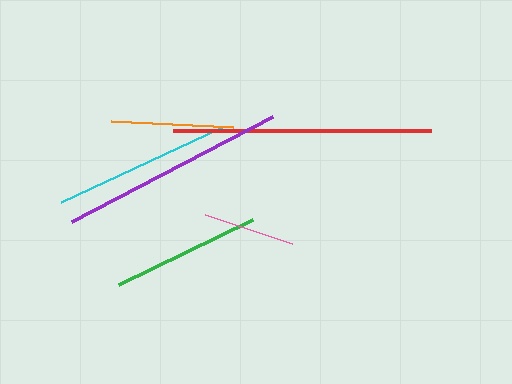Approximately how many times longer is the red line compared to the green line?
The red line is approximately 1.7 times the length of the green line.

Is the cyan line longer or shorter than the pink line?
The cyan line is longer than the pink line.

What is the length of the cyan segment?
The cyan segment is approximately 178 pixels long.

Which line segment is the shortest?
The pink line is the shortest at approximately 92 pixels.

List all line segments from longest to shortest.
From longest to shortest: red, purple, cyan, green, orange, pink.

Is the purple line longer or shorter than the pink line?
The purple line is longer than the pink line.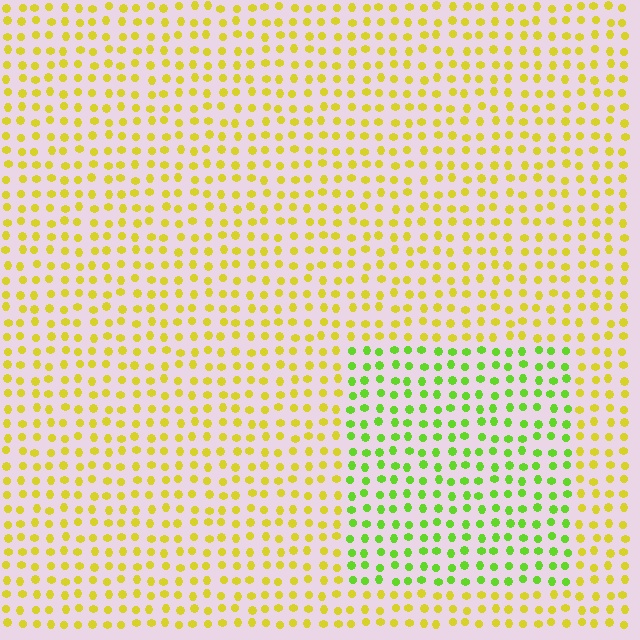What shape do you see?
I see a rectangle.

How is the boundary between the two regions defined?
The boundary is defined purely by a slight shift in hue (about 43 degrees). Spacing, size, and orientation are identical on both sides.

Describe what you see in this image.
The image is filled with small yellow elements in a uniform arrangement. A rectangle-shaped region is visible where the elements are tinted to a slightly different hue, forming a subtle color boundary.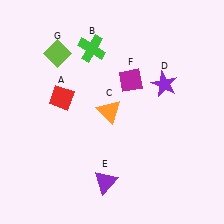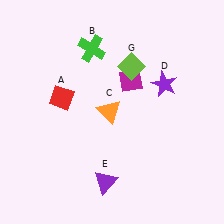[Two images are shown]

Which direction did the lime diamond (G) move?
The lime diamond (G) moved right.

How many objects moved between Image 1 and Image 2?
1 object moved between the two images.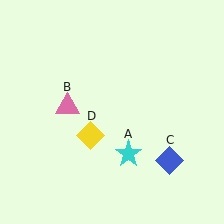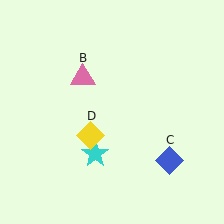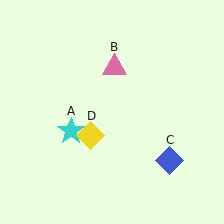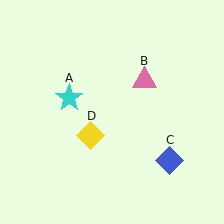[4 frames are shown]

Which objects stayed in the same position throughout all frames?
Blue diamond (object C) and yellow diamond (object D) remained stationary.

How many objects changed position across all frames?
2 objects changed position: cyan star (object A), pink triangle (object B).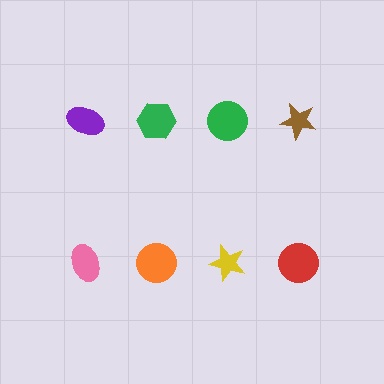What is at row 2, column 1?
A pink ellipse.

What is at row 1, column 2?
A green hexagon.